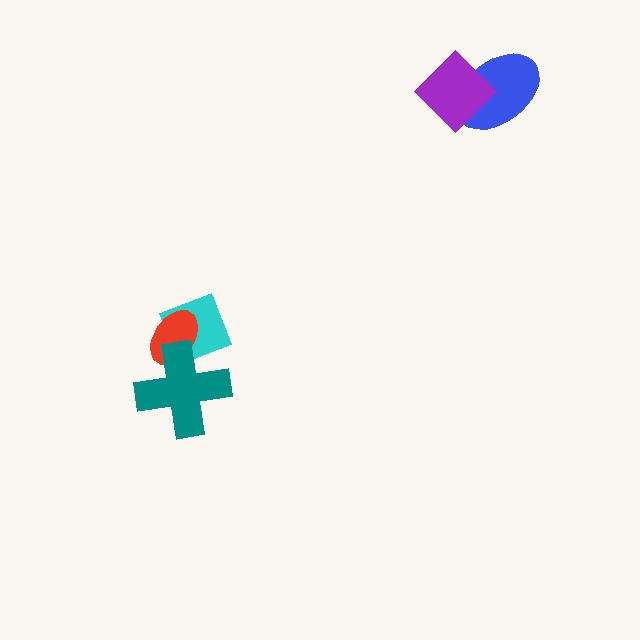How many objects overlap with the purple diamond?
1 object overlaps with the purple diamond.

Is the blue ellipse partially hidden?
Yes, it is partially covered by another shape.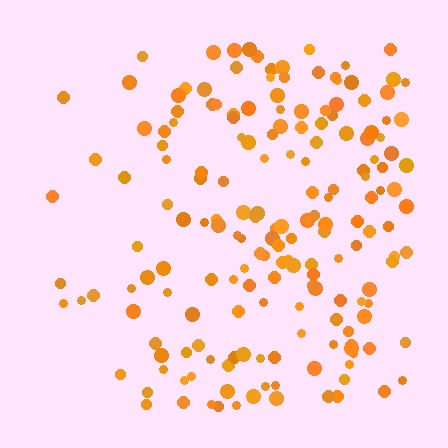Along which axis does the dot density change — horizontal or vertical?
Horizontal.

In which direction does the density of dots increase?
From left to right, with the right side densest.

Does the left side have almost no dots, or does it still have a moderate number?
Still a moderate number, just noticeably fewer than the right.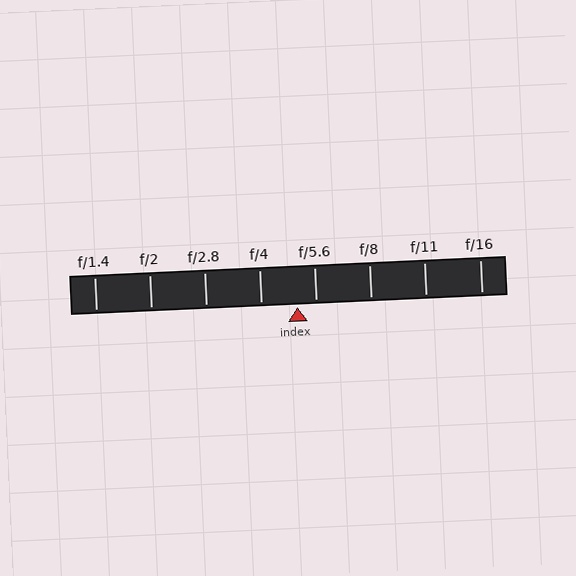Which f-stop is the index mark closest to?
The index mark is closest to f/5.6.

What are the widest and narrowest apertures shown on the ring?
The widest aperture shown is f/1.4 and the narrowest is f/16.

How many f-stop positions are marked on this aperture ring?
There are 8 f-stop positions marked.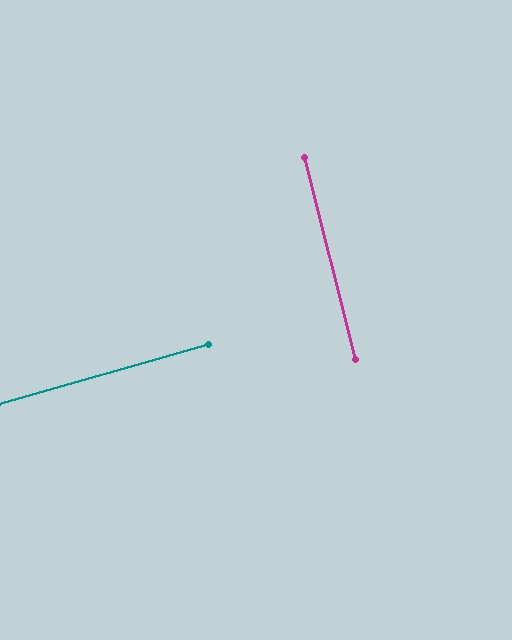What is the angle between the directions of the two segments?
Approximately 88 degrees.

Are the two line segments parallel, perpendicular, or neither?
Perpendicular — they meet at approximately 88°.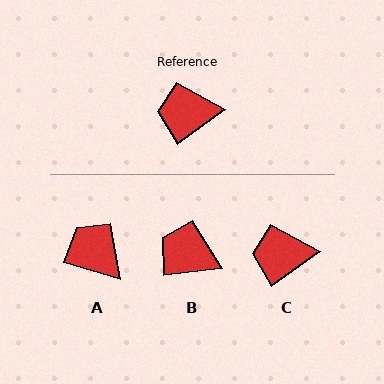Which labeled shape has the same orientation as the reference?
C.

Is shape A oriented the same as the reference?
No, it is off by about 52 degrees.